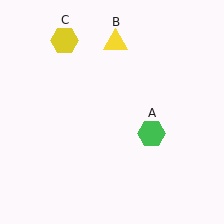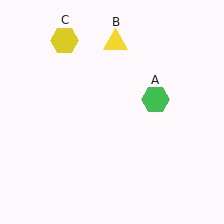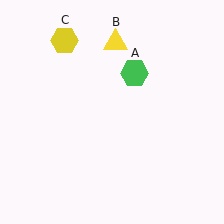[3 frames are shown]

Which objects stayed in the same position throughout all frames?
Yellow triangle (object B) and yellow hexagon (object C) remained stationary.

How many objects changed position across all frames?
1 object changed position: green hexagon (object A).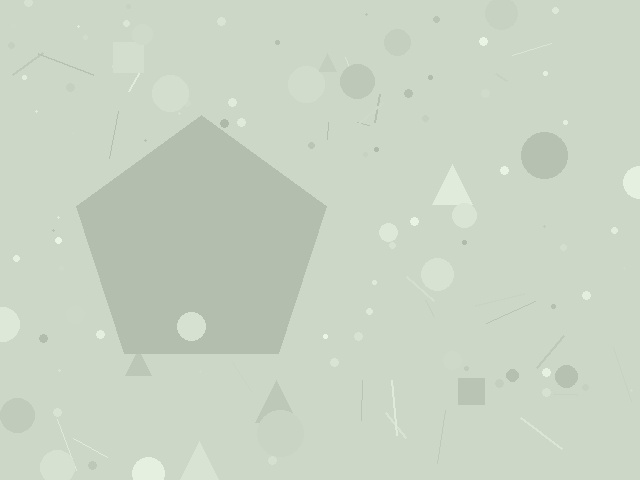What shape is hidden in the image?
A pentagon is hidden in the image.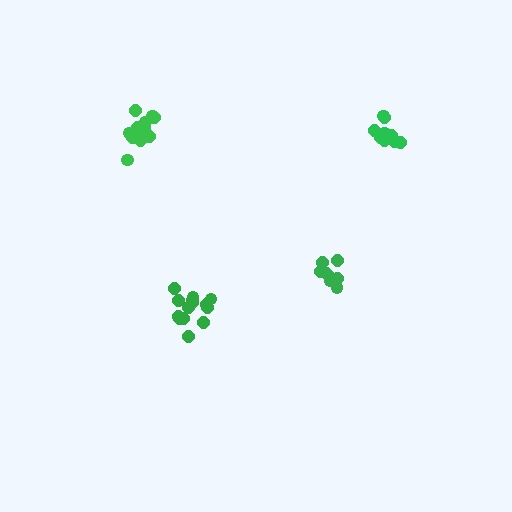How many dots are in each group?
Group 1: 14 dots, Group 2: 11 dots, Group 3: 14 dots, Group 4: 8 dots (47 total).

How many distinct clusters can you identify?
There are 4 distinct clusters.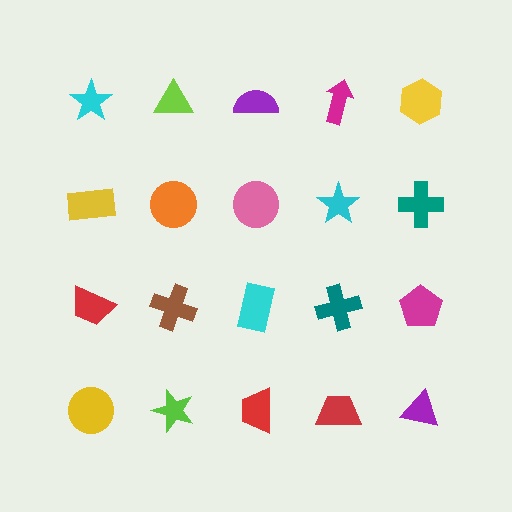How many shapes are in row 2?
5 shapes.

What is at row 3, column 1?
A red trapezoid.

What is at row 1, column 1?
A cyan star.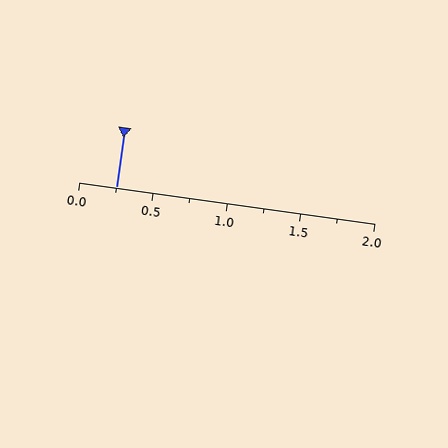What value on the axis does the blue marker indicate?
The marker indicates approximately 0.25.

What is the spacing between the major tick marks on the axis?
The major ticks are spaced 0.5 apart.